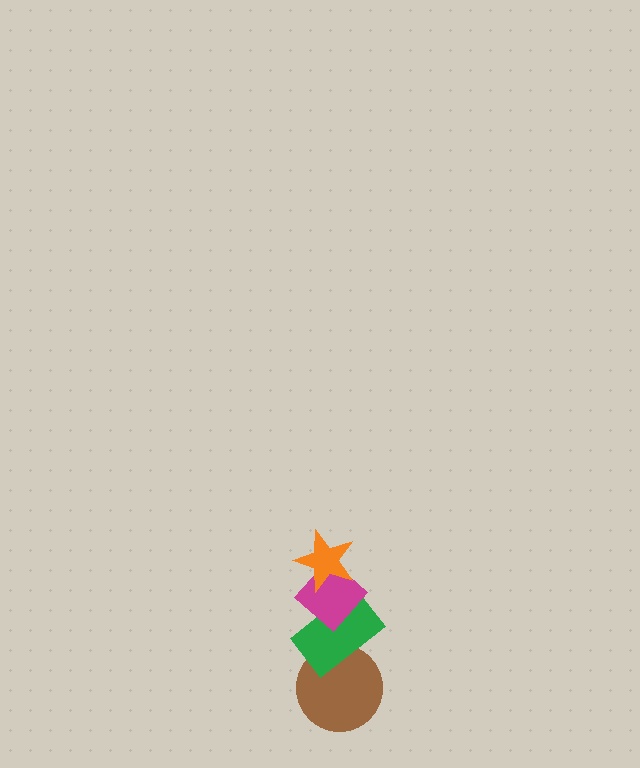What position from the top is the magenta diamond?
The magenta diamond is 2nd from the top.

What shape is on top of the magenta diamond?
The orange star is on top of the magenta diamond.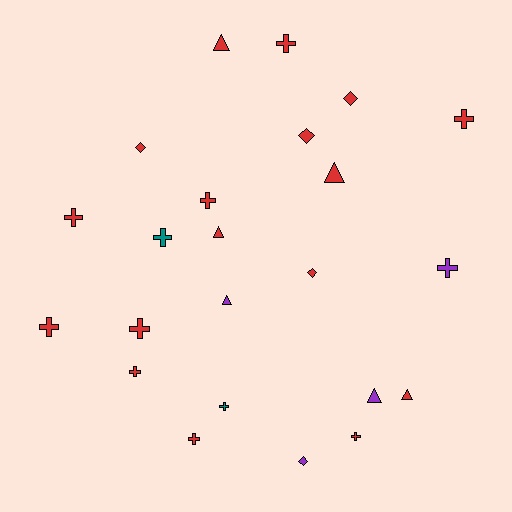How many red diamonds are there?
There are 4 red diamonds.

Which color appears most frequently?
Red, with 17 objects.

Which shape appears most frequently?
Cross, with 12 objects.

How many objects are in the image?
There are 23 objects.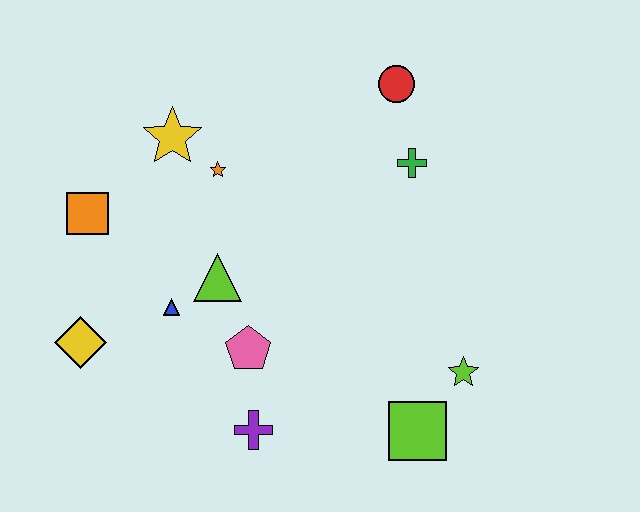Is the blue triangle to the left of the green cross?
Yes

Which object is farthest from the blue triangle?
The red circle is farthest from the blue triangle.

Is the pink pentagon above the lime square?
Yes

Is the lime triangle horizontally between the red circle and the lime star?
No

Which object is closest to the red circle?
The green cross is closest to the red circle.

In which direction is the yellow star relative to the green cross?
The yellow star is to the left of the green cross.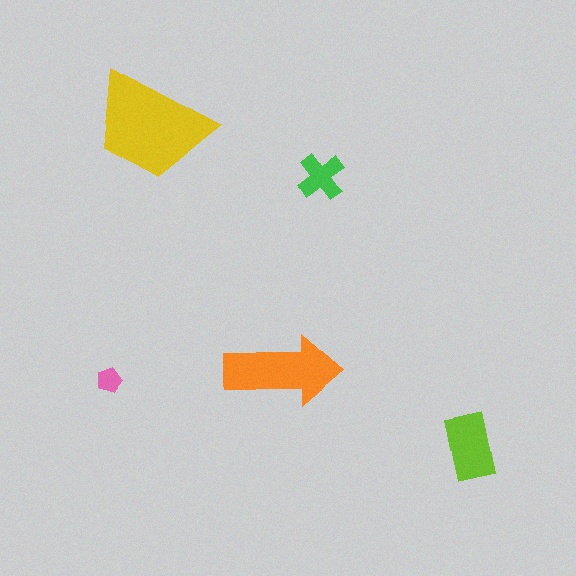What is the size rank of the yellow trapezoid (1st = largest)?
1st.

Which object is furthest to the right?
The lime rectangle is rightmost.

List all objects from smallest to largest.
The pink pentagon, the green cross, the lime rectangle, the orange arrow, the yellow trapezoid.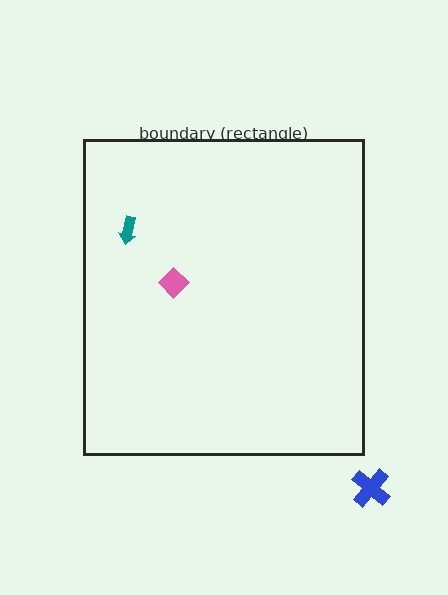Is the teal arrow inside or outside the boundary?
Inside.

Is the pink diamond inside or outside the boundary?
Inside.